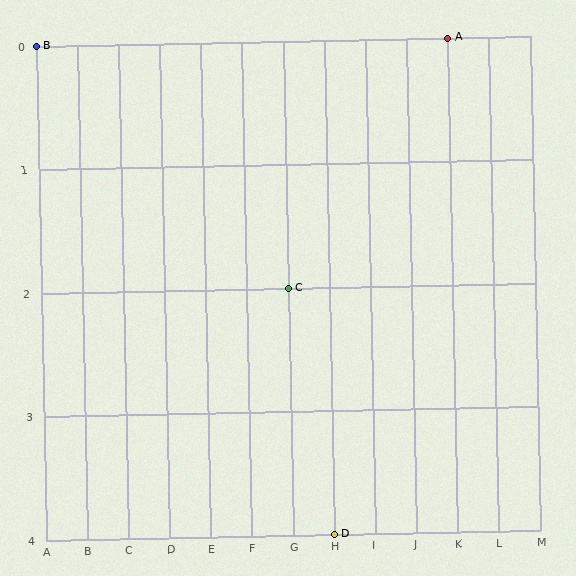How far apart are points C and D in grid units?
Points C and D are 1 column and 2 rows apart (about 2.2 grid units diagonally).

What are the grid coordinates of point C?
Point C is at grid coordinates (G, 2).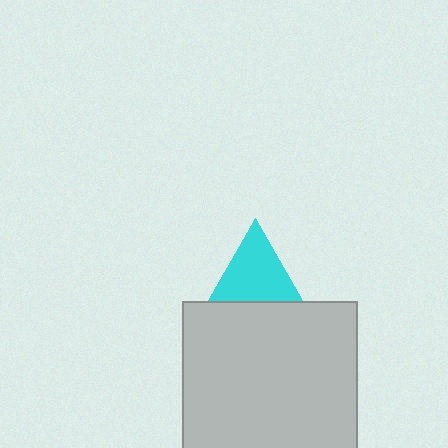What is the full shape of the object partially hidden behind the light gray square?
The partially hidden object is a cyan triangle.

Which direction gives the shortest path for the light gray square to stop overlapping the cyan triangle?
Moving down gives the shortest separation.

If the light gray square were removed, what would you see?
You would see the complete cyan triangle.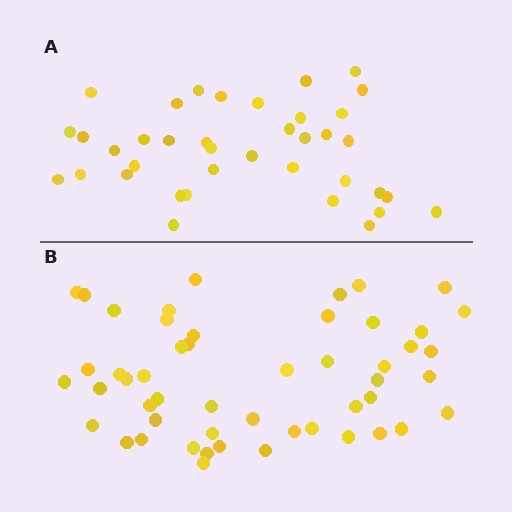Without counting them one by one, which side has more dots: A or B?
Region B (the bottom region) has more dots.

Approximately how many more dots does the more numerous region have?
Region B has approximately 15 more dots than region A.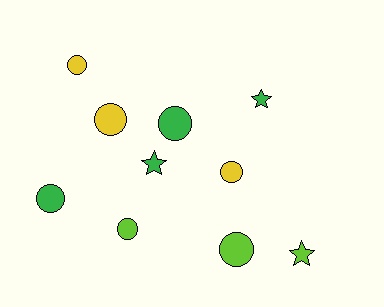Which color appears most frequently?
Green, with 4 objects.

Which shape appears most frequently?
Circle, with 7 objects.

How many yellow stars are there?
There are no yellow stars.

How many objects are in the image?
There are 10 objects.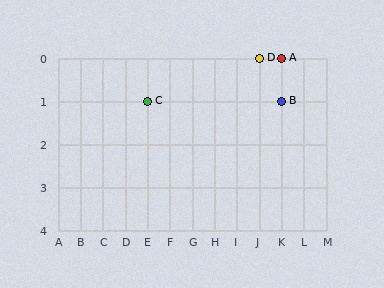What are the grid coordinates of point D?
Point D is at grid coordinates (J, 0).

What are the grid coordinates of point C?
Point C is at grid coordinates (E, 1).